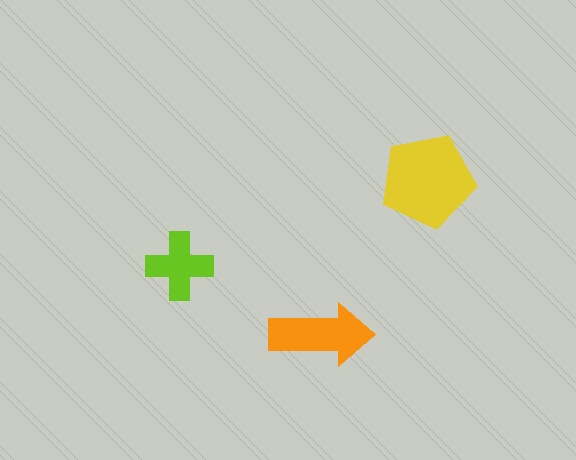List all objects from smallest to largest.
The lime cross, the orange arrow, the yellow pentagon.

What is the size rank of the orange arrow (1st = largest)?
2nd.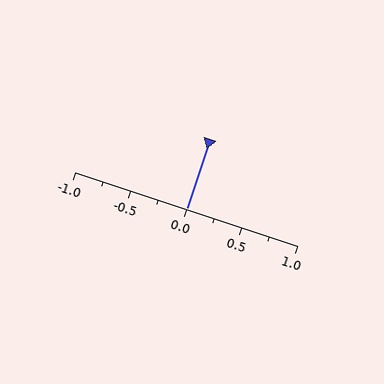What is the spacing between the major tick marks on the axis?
The major ticks are spaced 0.5 apart.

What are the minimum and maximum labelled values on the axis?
The axis runs from -1.0 to 1.0.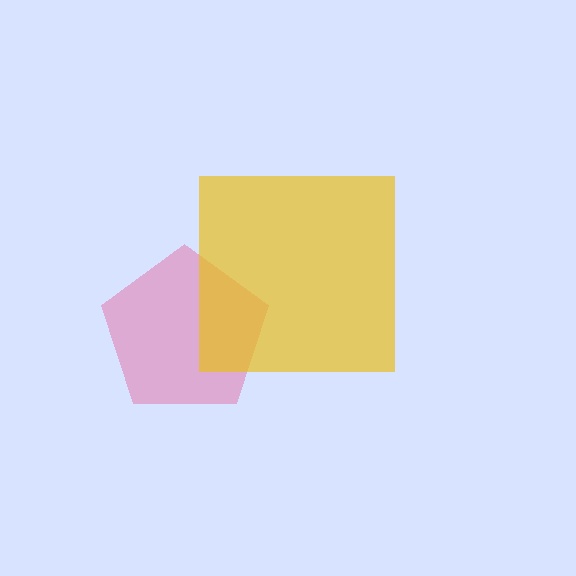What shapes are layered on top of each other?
The layered shapes are: a pink pentagon, a yellow square.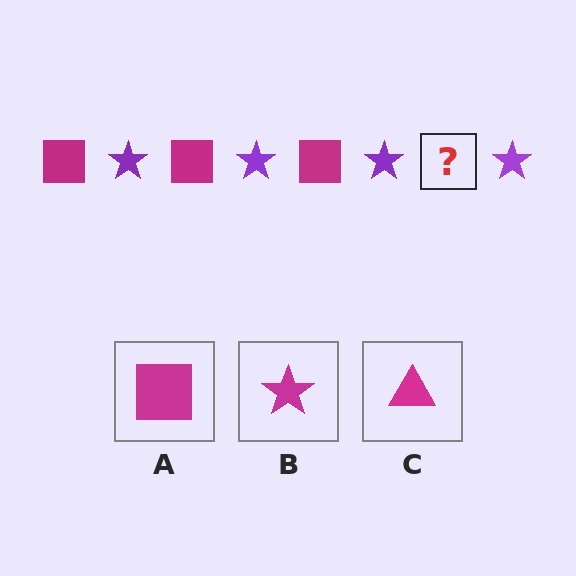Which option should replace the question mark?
Option A.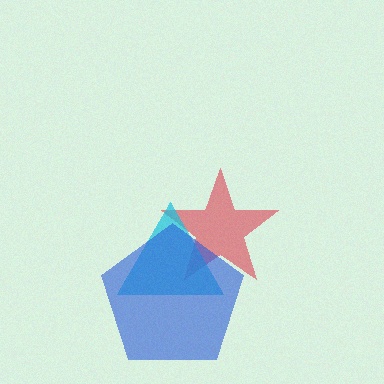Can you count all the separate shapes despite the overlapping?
Yes, there are 3 separate shapes.